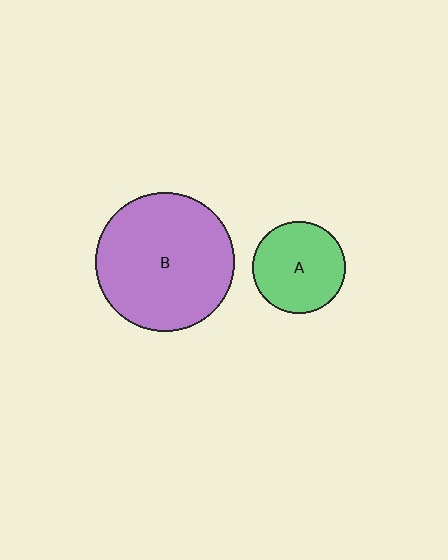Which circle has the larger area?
Circle B (purple).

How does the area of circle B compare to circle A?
Approximately 2.3 times.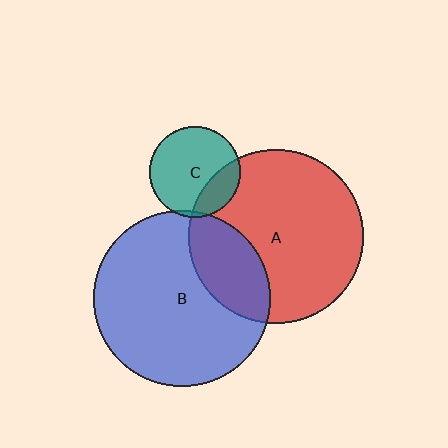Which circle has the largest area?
Circle B (blue).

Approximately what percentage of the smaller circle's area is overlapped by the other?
Approximately 25%.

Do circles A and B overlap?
Yes.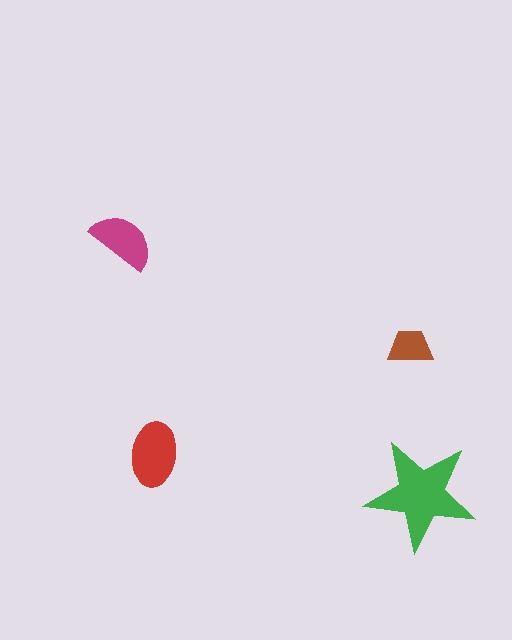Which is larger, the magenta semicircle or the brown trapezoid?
The magenta semicircle.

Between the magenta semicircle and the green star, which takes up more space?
The green star.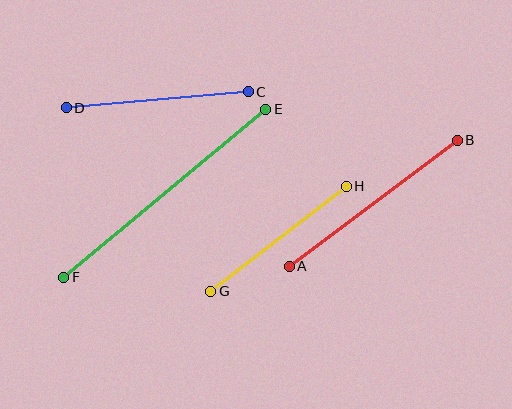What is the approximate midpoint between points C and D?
The midpoint is at approximately (157, 100) pixels.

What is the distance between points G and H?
The distance is approximately 171 pixels.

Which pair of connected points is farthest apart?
Points E and F are farthest apart.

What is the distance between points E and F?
The distance is approximately 263 pixels.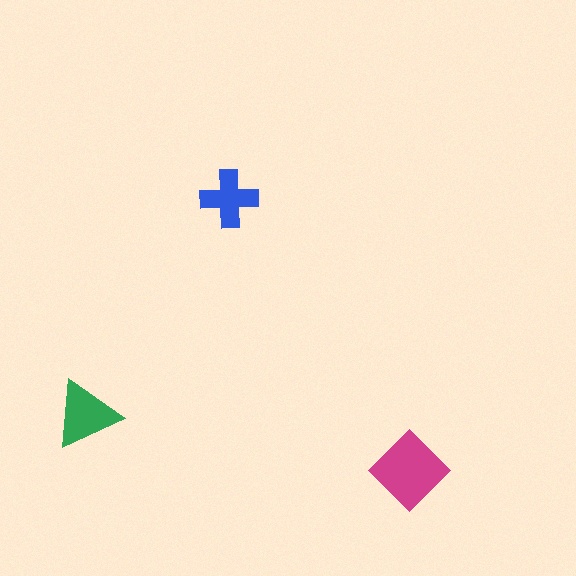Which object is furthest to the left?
The green triangle is leftmost.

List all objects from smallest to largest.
The blue cross, the green triangle, the magenta diamond.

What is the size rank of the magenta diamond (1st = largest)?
1st.